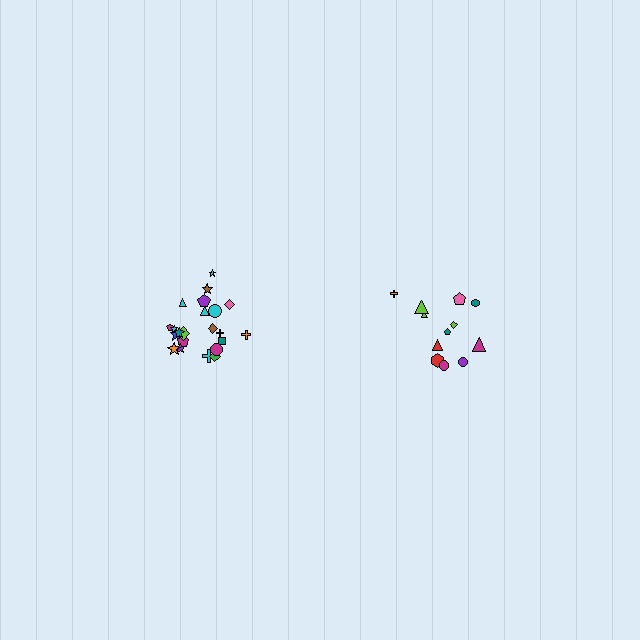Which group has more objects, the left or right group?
The left group.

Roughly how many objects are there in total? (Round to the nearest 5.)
Roughly 35 objects in total.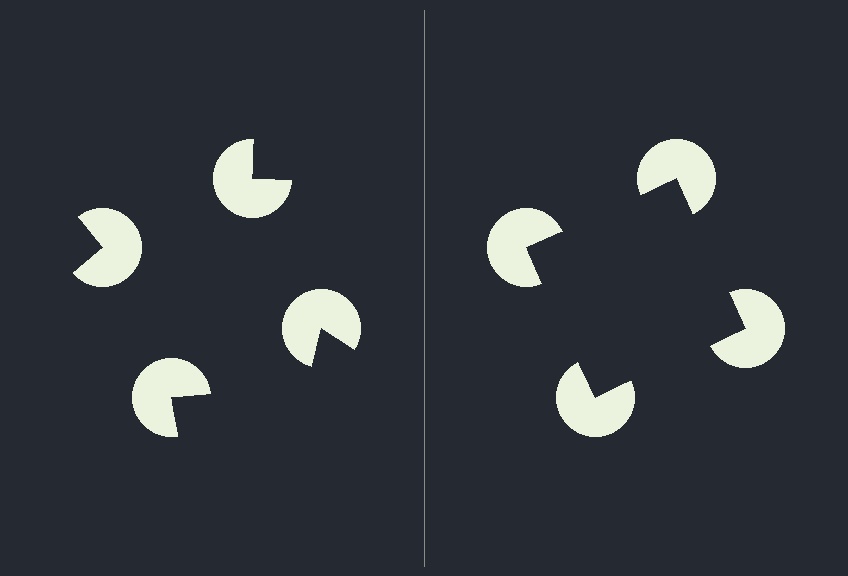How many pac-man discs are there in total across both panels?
8 — 4 on each side.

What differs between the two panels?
The pac-man discs are positioned identically on both sides; only the wedge orientations differ. On the right they align to a square; on the left they are misaligned.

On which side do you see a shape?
An illusory square appears on the right side. On the left side the wedge cuts are rotated, so no coherent shape forms.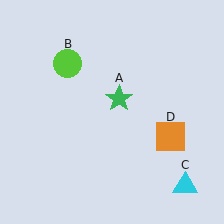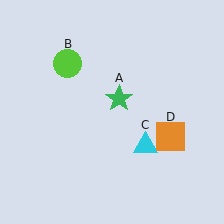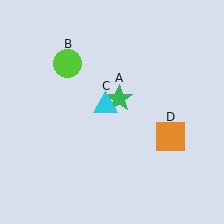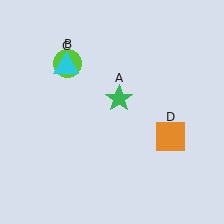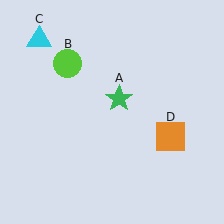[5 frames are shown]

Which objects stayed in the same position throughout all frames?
Green star (object A) and lime circle (object B) and orange square (object D) remained stationary.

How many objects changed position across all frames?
1 object changed position: cyan triangle (object C).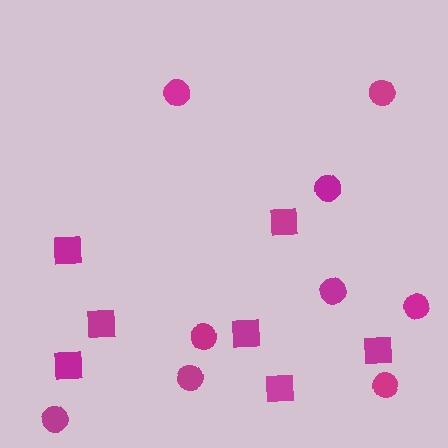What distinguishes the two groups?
There are 2 groups: one group of circles (9) and one group of squares (7).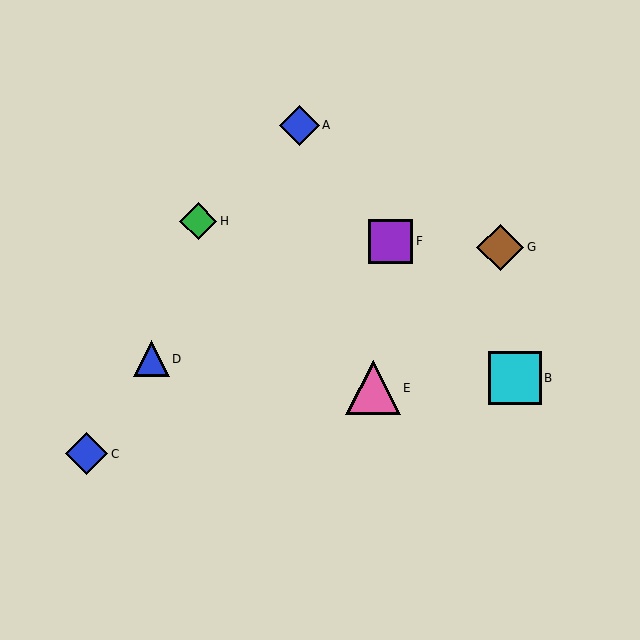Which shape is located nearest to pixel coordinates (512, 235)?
The brown diamond (labeled G) at (500, 247) is nearest to that location.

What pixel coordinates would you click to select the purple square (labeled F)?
Click at (390, 241) to select the purple square F.